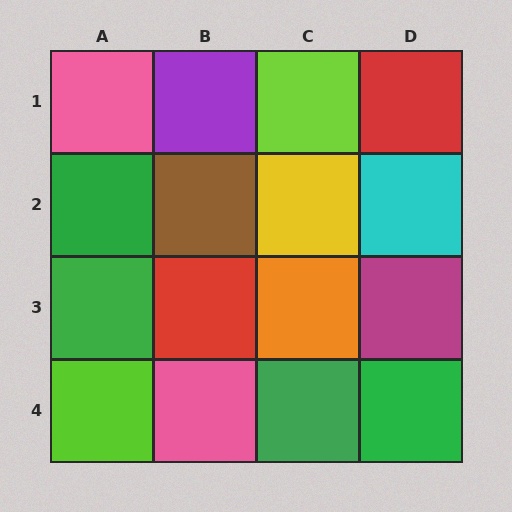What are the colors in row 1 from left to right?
Pink, purple, lime, red.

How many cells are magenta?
1 cell is magenta.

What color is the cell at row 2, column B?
Brown.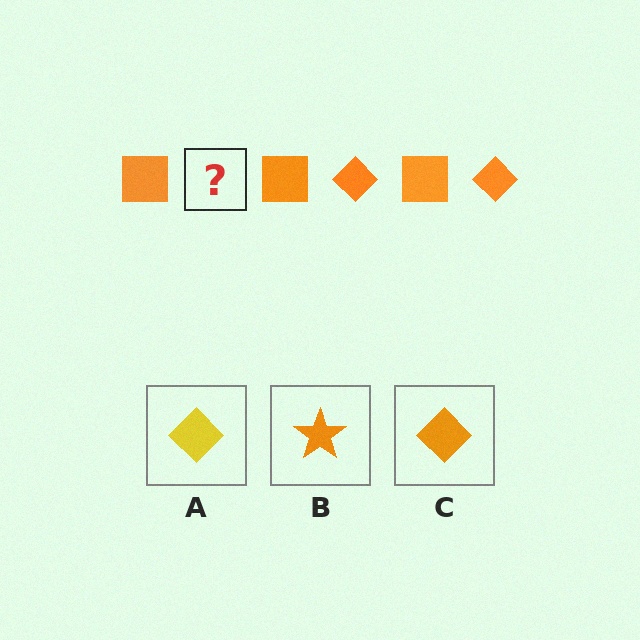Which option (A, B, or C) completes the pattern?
C.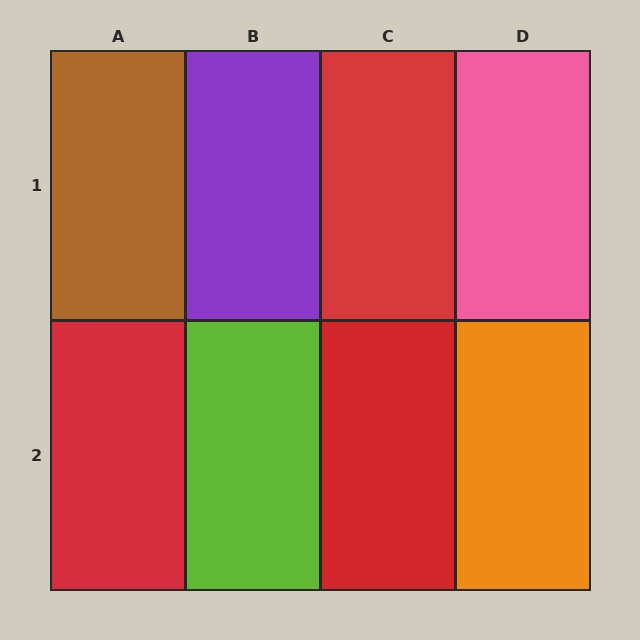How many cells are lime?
1 cell is lime.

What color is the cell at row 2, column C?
Red.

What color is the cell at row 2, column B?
Lime.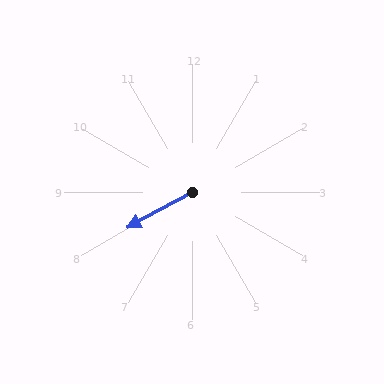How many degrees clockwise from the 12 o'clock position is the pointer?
Approximately 242 degrees.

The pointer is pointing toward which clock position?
Roughly 8 o'clock.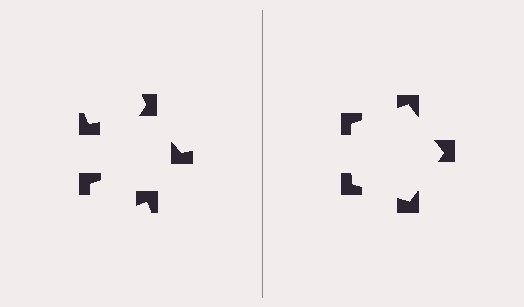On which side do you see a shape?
An illusory pentagon appears on the right side. On the left side the wedge cuts are rotated, so no coherent shape forms.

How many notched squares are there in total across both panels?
10 — 5 on each side.